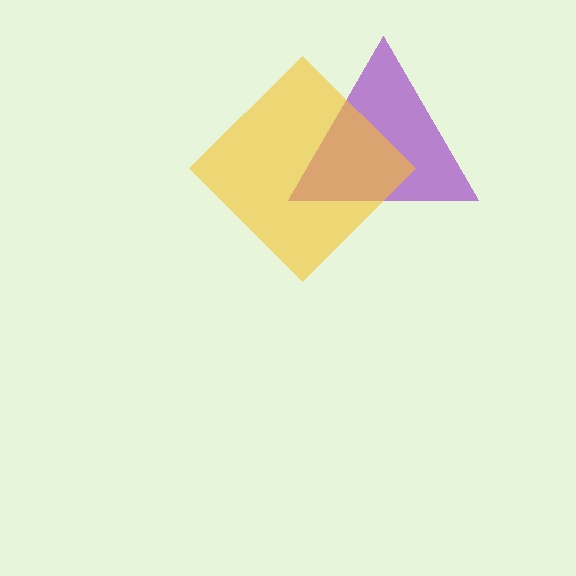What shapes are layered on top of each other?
The layered shapes are: a purple triangle, a yellow diamond.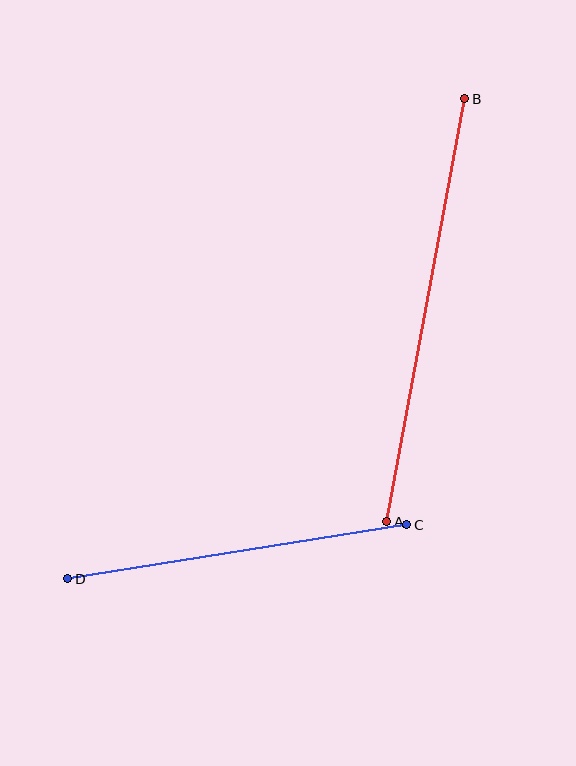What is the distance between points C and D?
The distance is approximately 343 pixels.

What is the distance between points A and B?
The distance is approximately 430 pixels.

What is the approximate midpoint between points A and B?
The midpoint is at approximately (426, 310) pixels.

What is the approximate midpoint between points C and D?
The midpoint is at approximately (237, 552) pixels.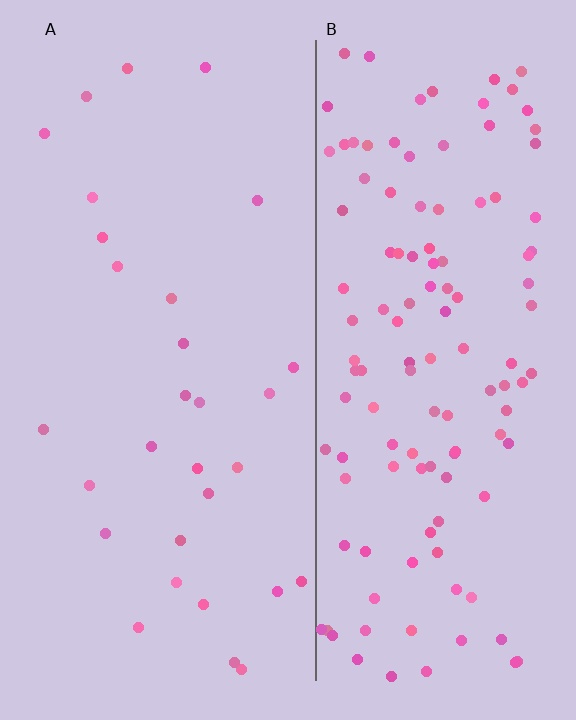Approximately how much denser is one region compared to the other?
Approximately 4.3× — region B over region A.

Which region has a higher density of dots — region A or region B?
B (the right).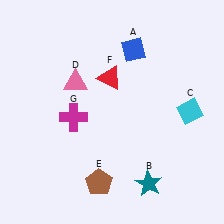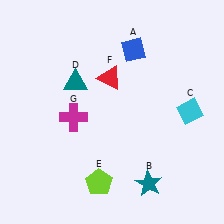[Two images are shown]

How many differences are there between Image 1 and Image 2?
There are 2 differences between the two images.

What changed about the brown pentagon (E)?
In Image 1, E is brown. In Image 2, it changed to lime.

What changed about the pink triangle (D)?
In Image 1, D is pink. In Image 2, it changed to teal.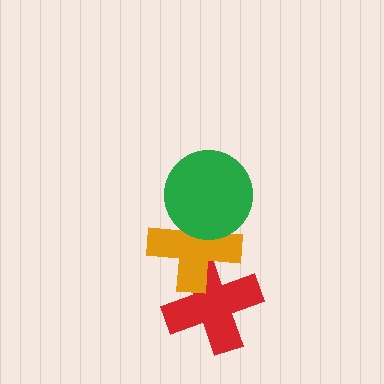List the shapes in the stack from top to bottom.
From top to bottom: the green circle, the orange cross, the red cross.